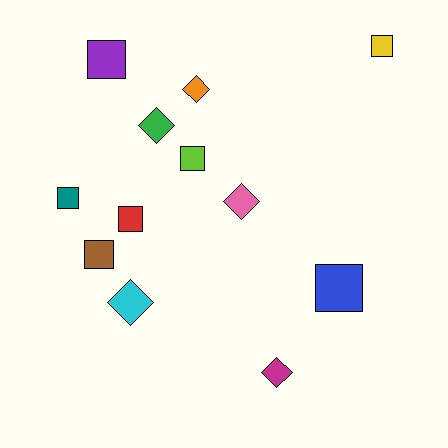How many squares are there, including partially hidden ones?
There are 7 squares.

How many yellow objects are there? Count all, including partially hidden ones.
There is 1 yellow object.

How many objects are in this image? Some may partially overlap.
There are 12 objects.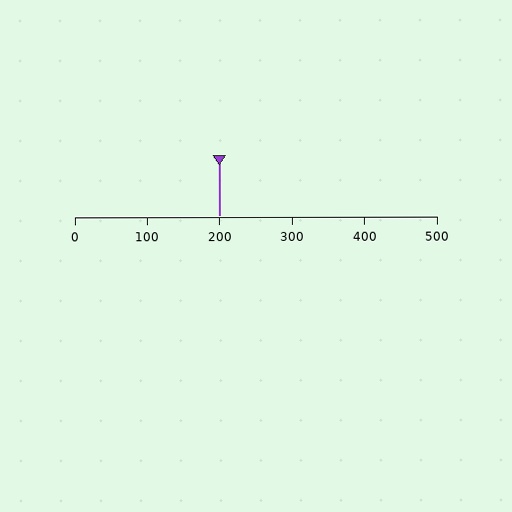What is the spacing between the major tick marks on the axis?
The major ticks are spaced 100 apart.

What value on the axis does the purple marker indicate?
The marker indicates approximately 200.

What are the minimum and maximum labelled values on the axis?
The axis runs from 0 to 500.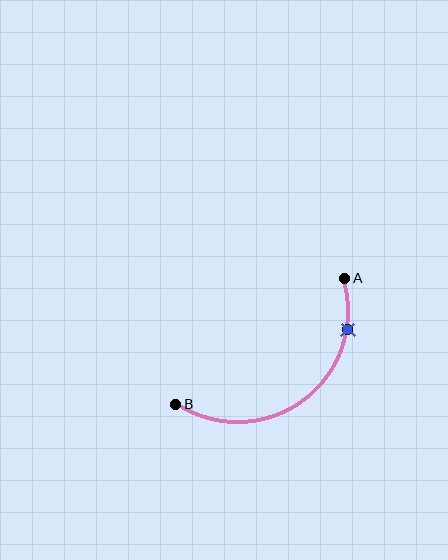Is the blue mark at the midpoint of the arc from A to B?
No. The blue mark lies on the arc but is closer to endpoint A. The arc midpoint would be at the point on the curve equidistant along the arc from both A and B.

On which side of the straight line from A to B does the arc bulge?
The arc bulges below and to the right of the straight line connecting A and B.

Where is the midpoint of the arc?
The arc midpoint is the point on the curve farthest from the straight line joining A and B. It sits below and to the right of that line.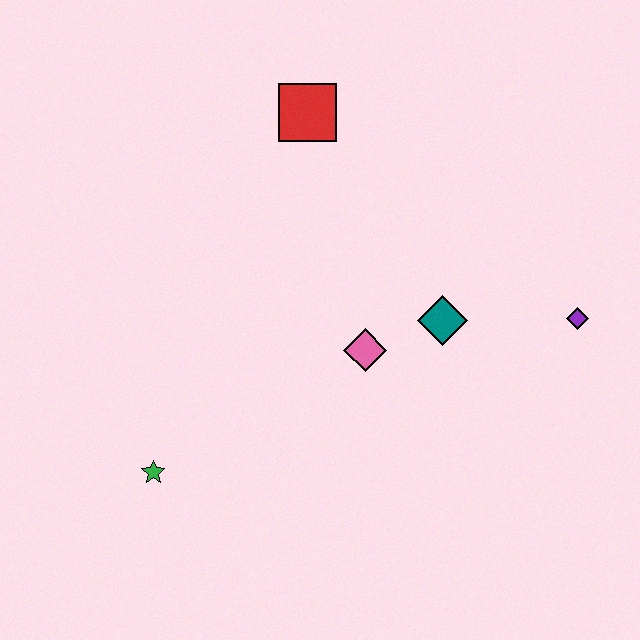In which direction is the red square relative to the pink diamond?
The red square is above the pink diamond.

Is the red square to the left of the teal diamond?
Yes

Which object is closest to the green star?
The pink diamond is closest to the green star.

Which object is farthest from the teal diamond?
The green star is farthest from the teal diamond.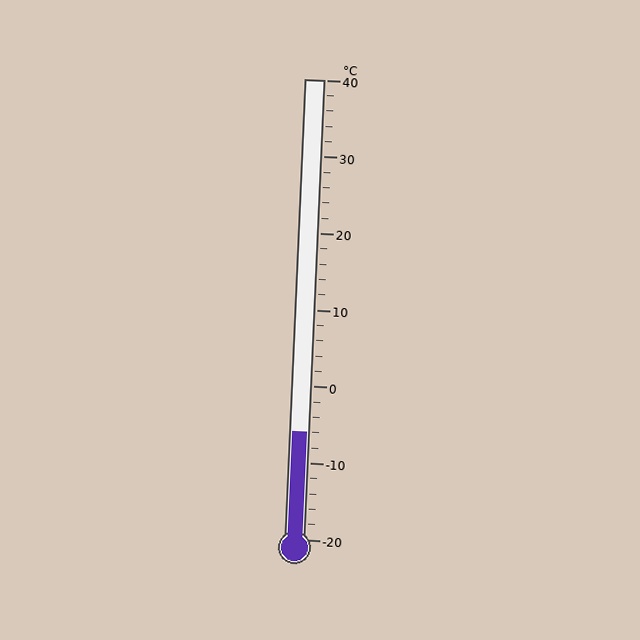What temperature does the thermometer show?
The thermometer shows approximately -6°C.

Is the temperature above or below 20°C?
The temperature is below 20°C.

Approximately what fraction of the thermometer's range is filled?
The thermometer is filled to approximately 25% of its range.